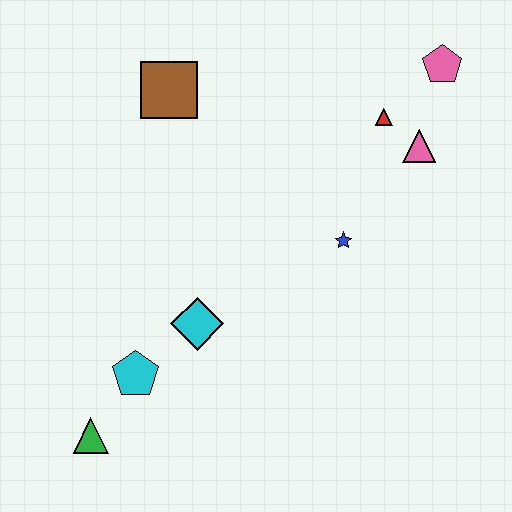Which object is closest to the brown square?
The red triangle is closest to the brown square.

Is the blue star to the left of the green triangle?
No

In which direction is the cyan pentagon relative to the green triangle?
The cyan pentagon is above the green triangle.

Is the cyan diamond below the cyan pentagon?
No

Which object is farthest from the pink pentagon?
The green triangle is farthest from the pink pentagon.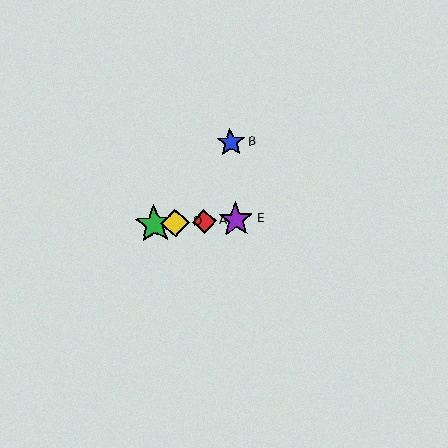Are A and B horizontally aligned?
No, A is at y≈221 and B is at y≈143.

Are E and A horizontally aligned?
Yes, both are at y≈220.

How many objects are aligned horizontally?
4 objects (A, C, D, E) are aligned horizontally.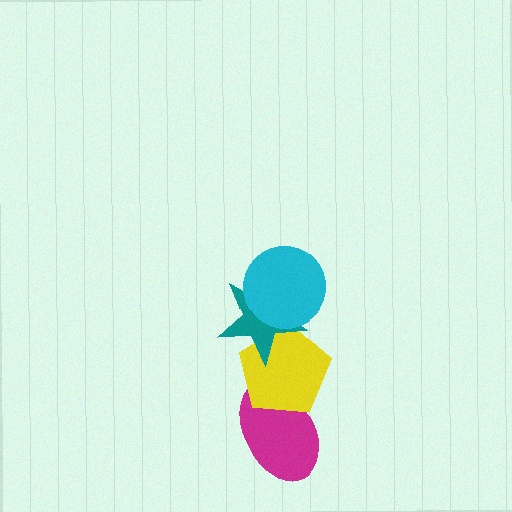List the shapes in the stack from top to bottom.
From top to bottom: the cyan circle, the teal star, the yellow pentagon, the magenta ellipse.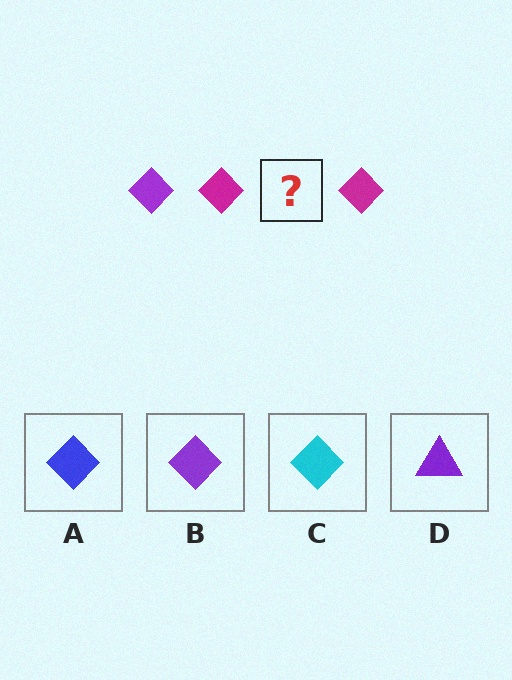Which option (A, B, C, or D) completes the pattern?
B.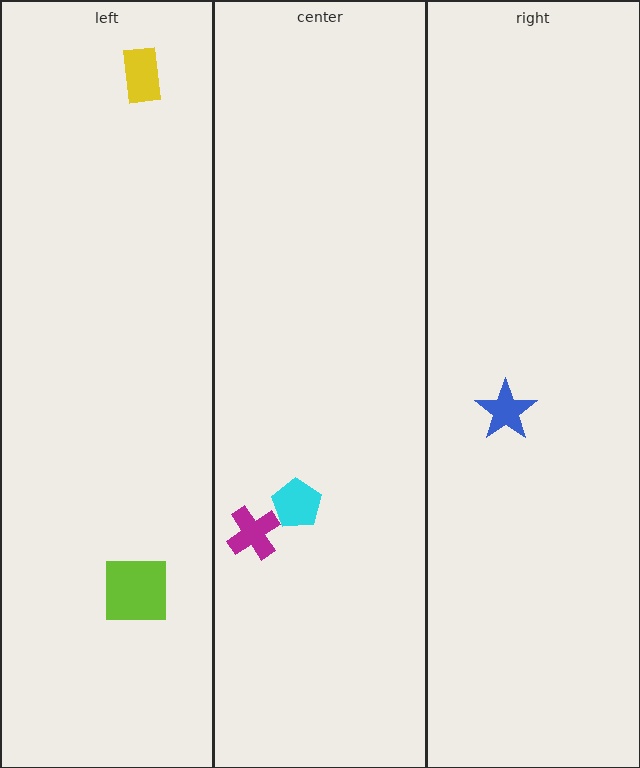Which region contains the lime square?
The left region.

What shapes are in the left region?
The lime square, the yellow rectangle.